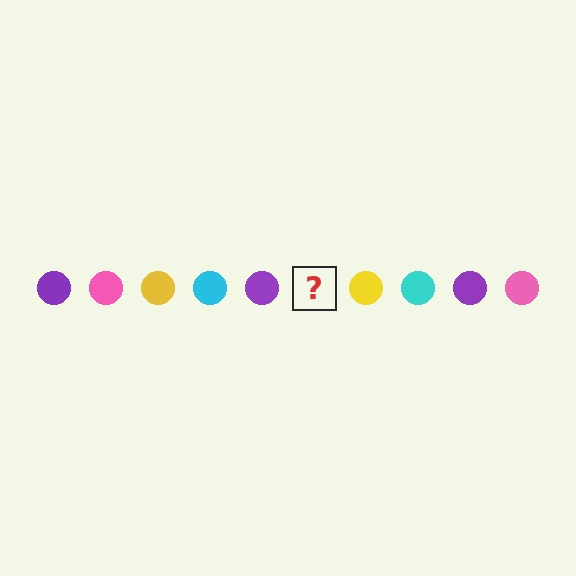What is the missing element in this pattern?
The missing element is a pink circle.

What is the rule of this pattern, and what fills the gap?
The rule is that the pattern cycles through purple, pink, yellow, cyan circles. The gap should be filled with a pink circle.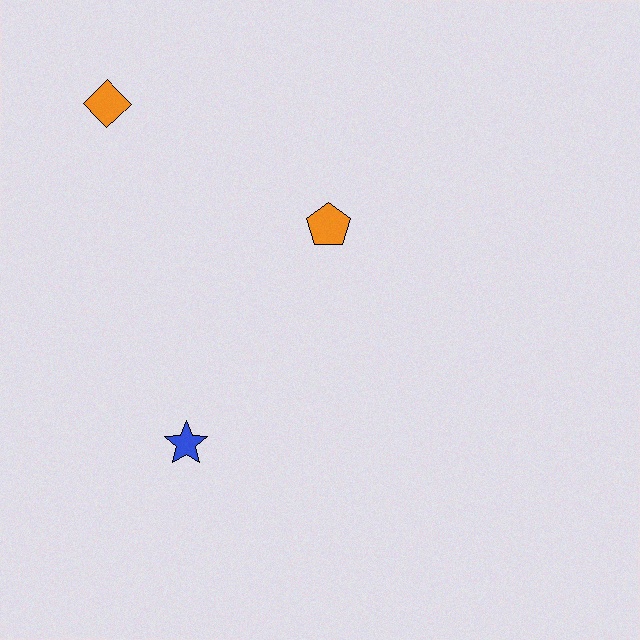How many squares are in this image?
There are no squares.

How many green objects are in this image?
There are no green objects.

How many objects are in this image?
There are 3 objects.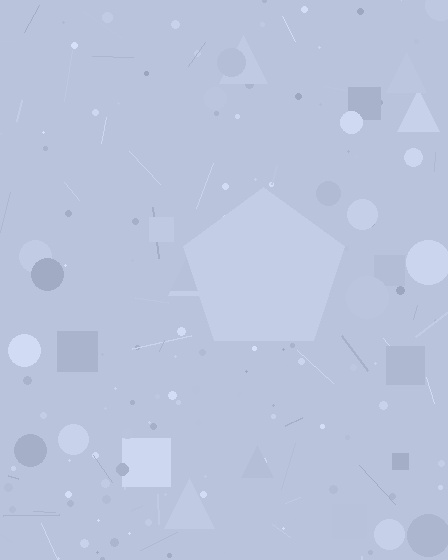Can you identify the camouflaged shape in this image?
The camouflaged shape is a pentagon.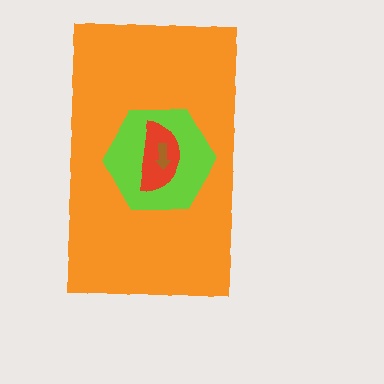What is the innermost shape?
The brown arrow.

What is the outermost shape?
The orange rectangle.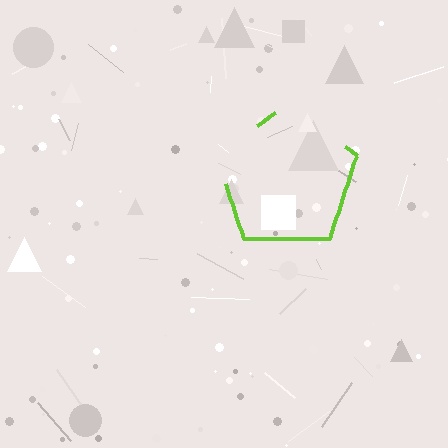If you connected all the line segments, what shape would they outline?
They would outline a pentagon.